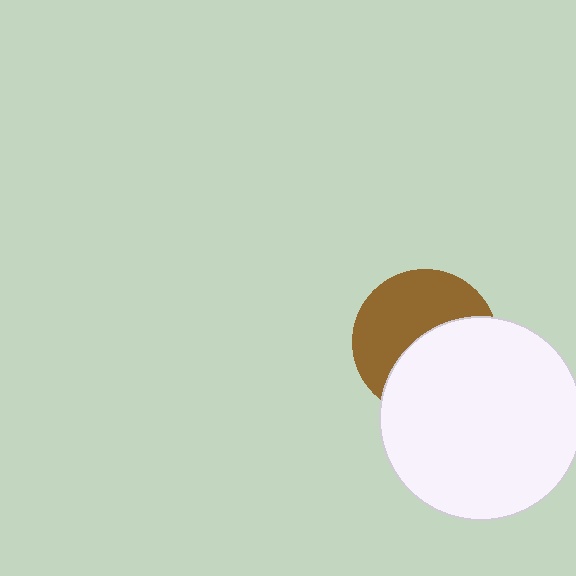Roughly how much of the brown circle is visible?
About half of it is visible (roughly 51%).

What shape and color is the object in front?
The object in front is a white circle.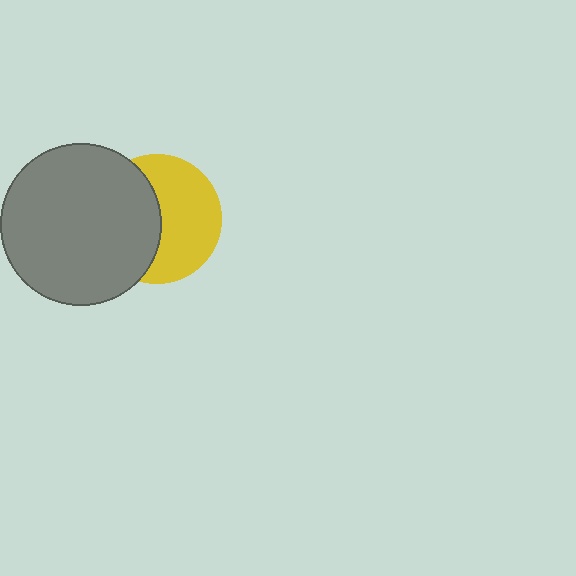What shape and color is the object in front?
The object in front is a gray circle.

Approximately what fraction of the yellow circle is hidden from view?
Roughly 46% of the yellow circle is hidden behind the gray circle.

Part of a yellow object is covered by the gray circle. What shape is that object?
It is a circle.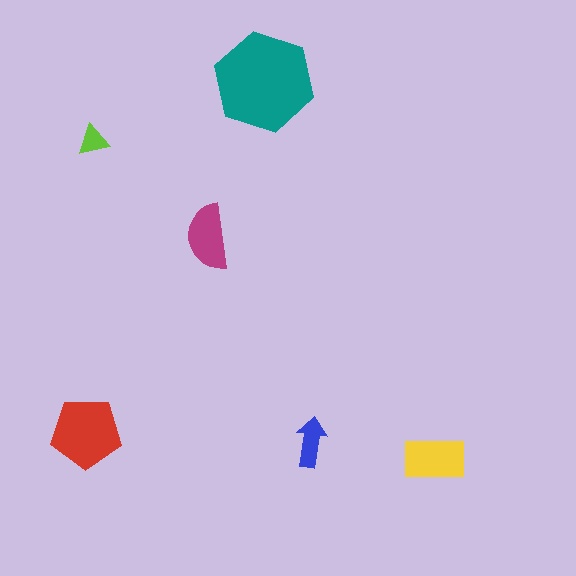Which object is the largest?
The teal hexagon.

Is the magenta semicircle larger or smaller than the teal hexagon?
Smaller.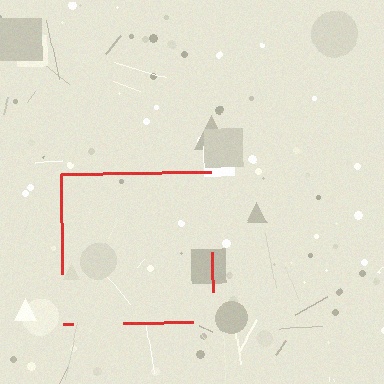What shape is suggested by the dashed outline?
The dashed outline suggests a square.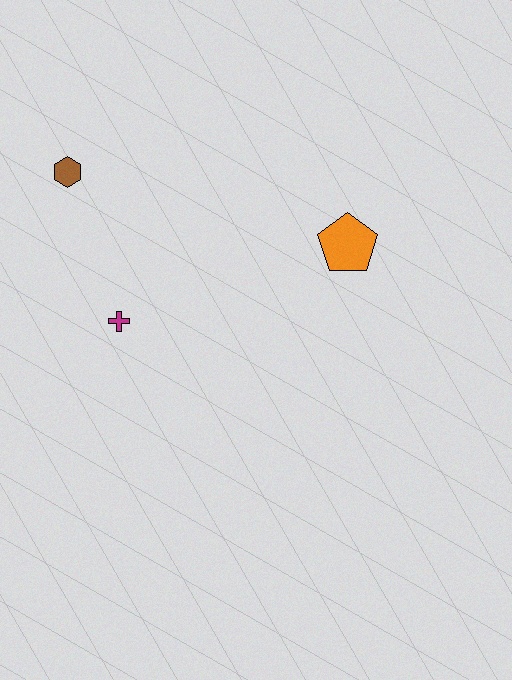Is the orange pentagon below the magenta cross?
No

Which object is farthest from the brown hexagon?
The orange pentagon is farthest from the brown hexagon.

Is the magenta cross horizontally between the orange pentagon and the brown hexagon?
Yes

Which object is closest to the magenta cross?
The brown hexagon is closest to the magenta cross.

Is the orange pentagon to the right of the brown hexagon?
Yes